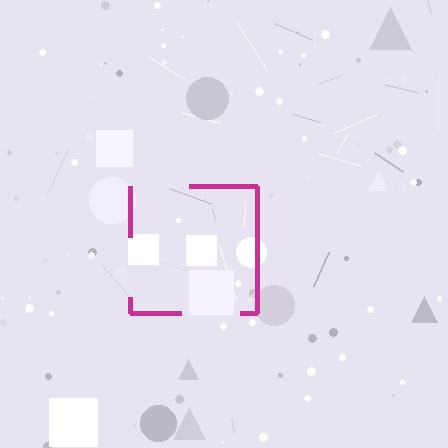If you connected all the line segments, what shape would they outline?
They would outline a square.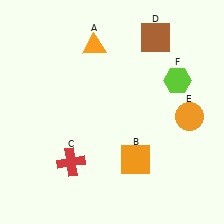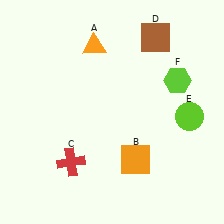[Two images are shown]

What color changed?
The circle (E) changed from orange in Image 1 to lime in Image 2.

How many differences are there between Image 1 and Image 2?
There is 1 difference between the two images.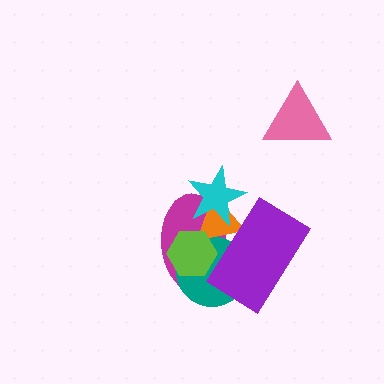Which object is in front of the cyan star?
The purple rectangle is in front of the cyan star.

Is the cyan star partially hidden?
Yes, it is partially covered by another shape.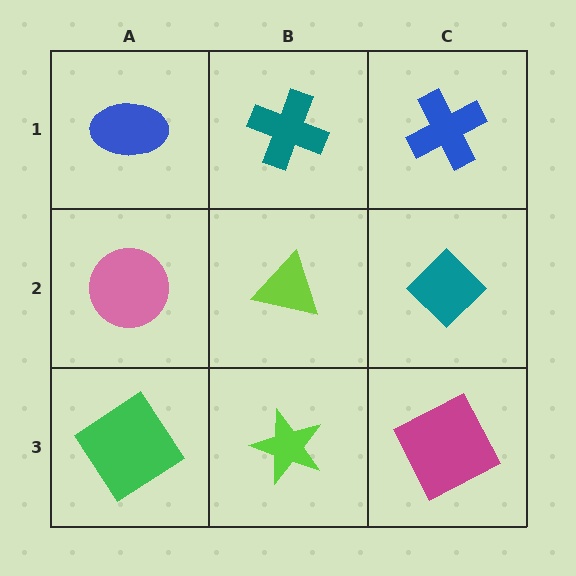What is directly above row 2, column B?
A teal cross.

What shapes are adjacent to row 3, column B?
A lime triangle (row 2, column B), a green diamond (row 3, column A), a magenta square (row 3, column C).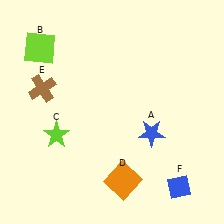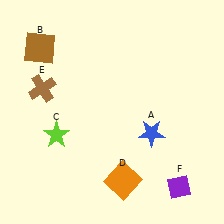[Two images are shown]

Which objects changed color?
B changed from lime to brown. F changed from blue to purple.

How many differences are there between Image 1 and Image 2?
There are 2 differences between the two images.